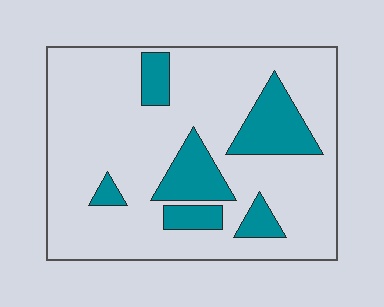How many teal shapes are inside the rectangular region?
6.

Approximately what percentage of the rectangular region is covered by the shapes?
Approximately 20%.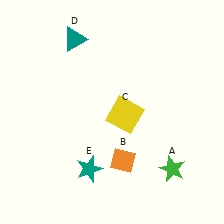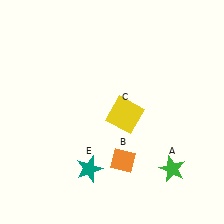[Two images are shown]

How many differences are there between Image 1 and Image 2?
There is 1 difference between the two images.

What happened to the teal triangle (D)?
The teal triangle (D) was removed in Image 2. It was in the top-left area of Image 1.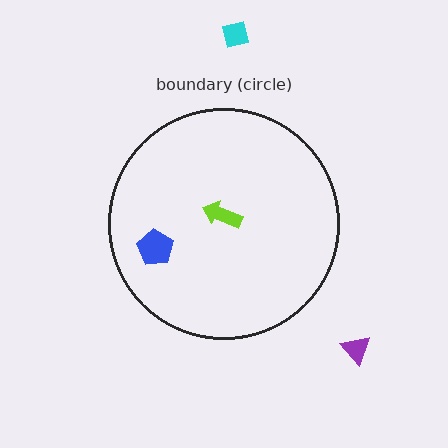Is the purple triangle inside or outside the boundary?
Outside.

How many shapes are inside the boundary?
2 inside, 2 outside.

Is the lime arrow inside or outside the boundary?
Inside.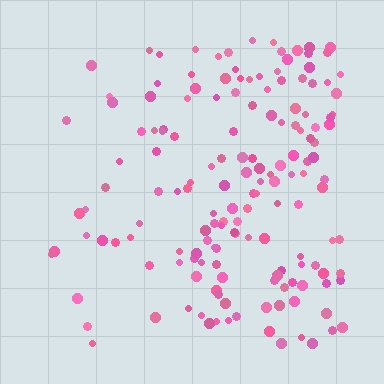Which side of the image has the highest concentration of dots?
The right.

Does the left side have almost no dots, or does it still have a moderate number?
Still a moderate number, just noticeably fewer than the right.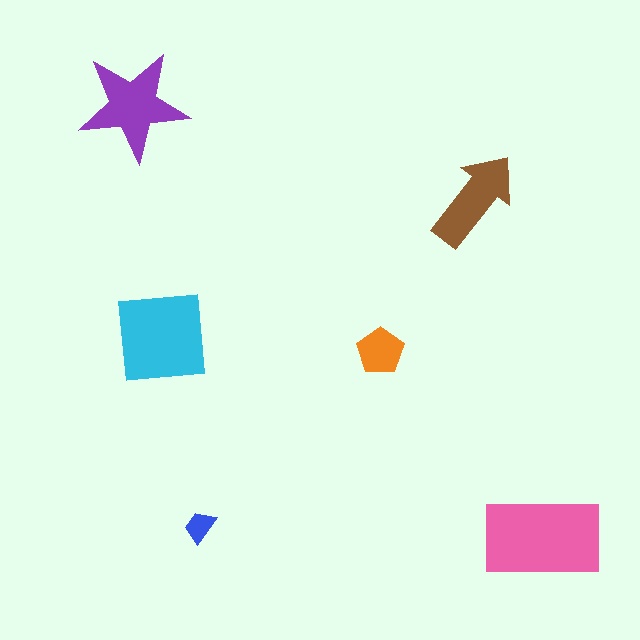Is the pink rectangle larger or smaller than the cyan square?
Larger.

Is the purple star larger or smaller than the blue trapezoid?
Larger.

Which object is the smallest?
The blue trapezoid.